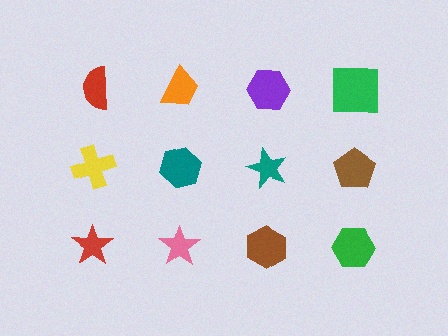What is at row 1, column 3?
A purple hexagon.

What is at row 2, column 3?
A teal star.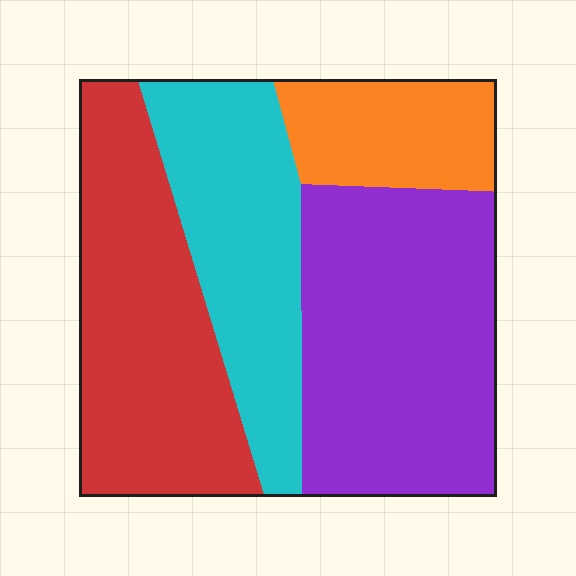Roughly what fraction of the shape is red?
Red covers about 30% of the shape.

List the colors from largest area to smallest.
From largest to smallest: purple, red, cyan, orange.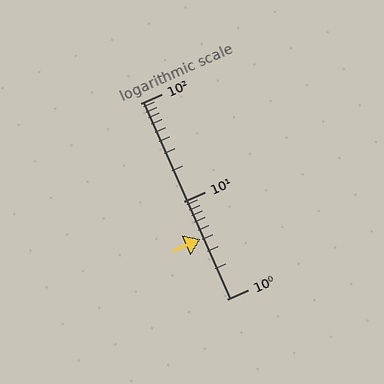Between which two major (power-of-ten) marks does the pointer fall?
The pointer is between 1 and 10.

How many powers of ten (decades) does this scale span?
The scale spans 2 decades, from 1 to 100.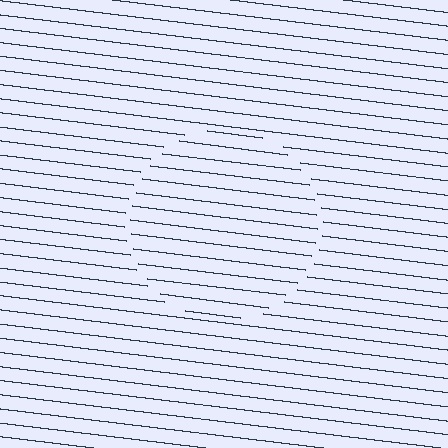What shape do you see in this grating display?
An illusory circle. The interior of the shape contains the same grating, shifted by half a period — the contour is defined by the phase discontinuity where line-ends from the inner and outer gratings abut.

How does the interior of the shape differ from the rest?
The interior of the shape contains the same grating, shifted by half a period — the contour is defined by the phase discontinuity where line-ends from the inner and outer gratings abut.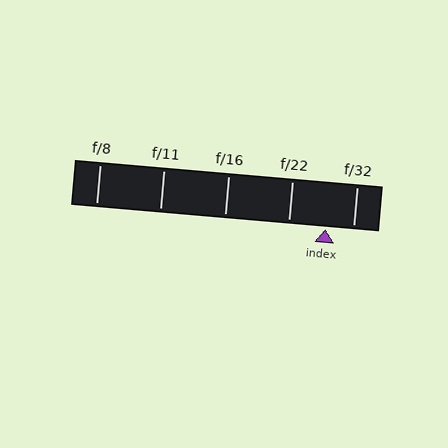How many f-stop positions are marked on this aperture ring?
There are 5 f-stop positions marked.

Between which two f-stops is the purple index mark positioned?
The index mark is between f/22 and f/32.